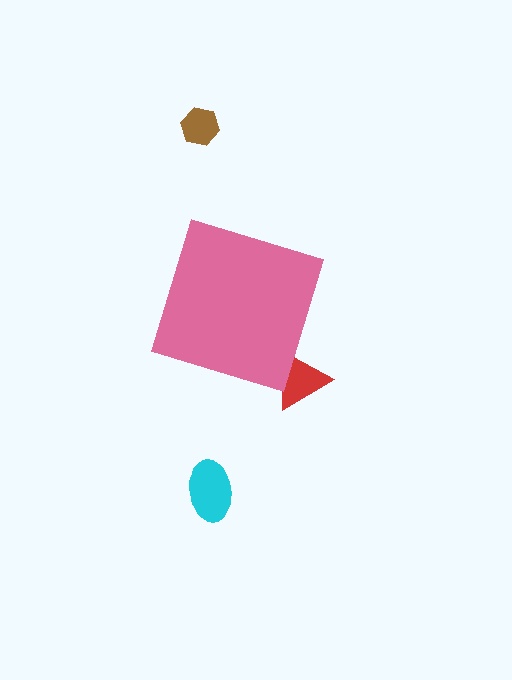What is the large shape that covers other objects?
A pink diamond.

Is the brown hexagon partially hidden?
No, the brown hexagon is fully visible.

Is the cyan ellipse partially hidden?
No, the cyan ellipse is fully visible.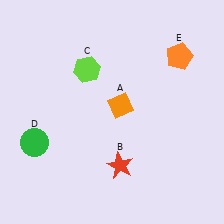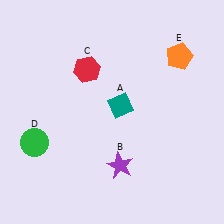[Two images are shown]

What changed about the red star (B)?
In Image 1, B is red. In Image 2, it changed to purple.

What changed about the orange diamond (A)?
In Image 1, A is orange. In Image 2, it changed to teal.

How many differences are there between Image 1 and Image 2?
There are 3 differences between the two images.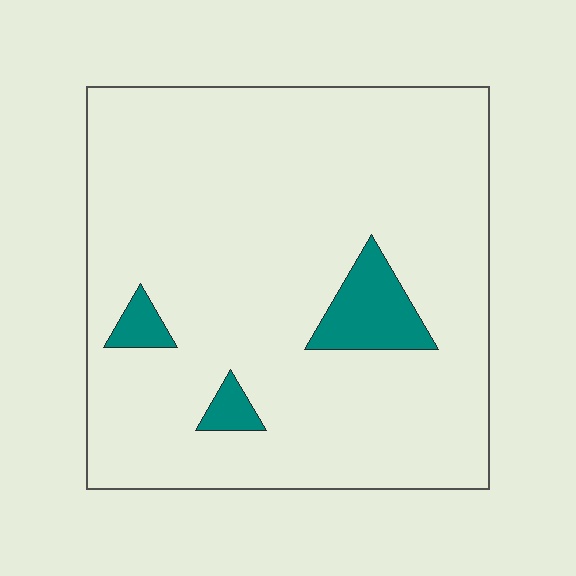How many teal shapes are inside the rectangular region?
3.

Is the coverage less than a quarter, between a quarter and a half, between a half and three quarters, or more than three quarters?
Less than a quarter.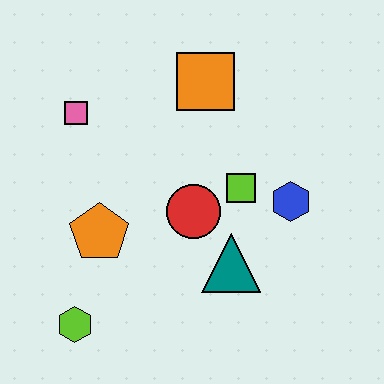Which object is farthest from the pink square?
The blue hexagon is farthest from the pink square.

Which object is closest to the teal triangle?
The red circle is closest to the teal triangle.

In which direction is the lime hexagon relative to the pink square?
The lime hexagon is below the pink square.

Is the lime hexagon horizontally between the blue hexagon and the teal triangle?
No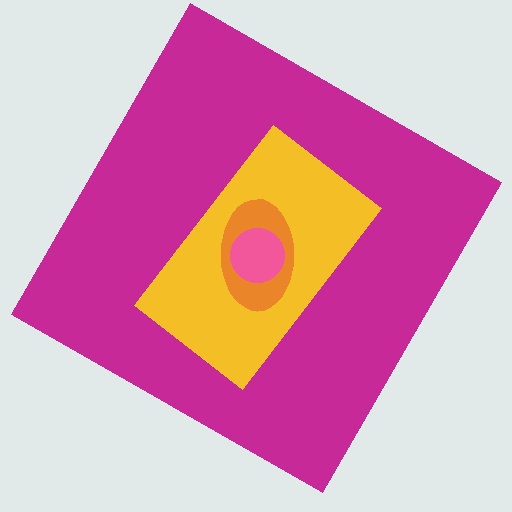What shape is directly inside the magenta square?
The yellow rectangle.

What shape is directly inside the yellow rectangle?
The orange ellipse.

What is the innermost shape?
The pink circle.